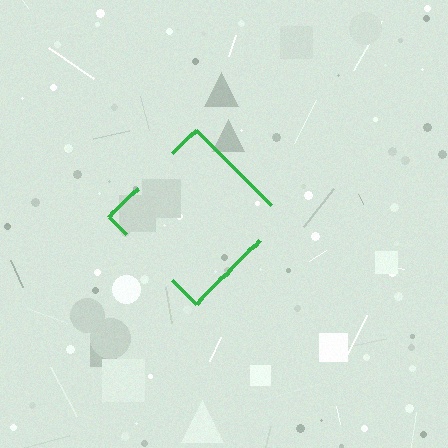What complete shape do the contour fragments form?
The contour fragments form a diamond.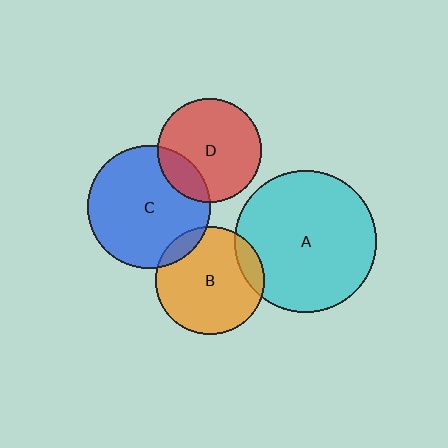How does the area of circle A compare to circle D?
Approximately 1.9 times.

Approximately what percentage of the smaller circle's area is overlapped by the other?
Approximately 10%.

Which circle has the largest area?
Circle A (cyan).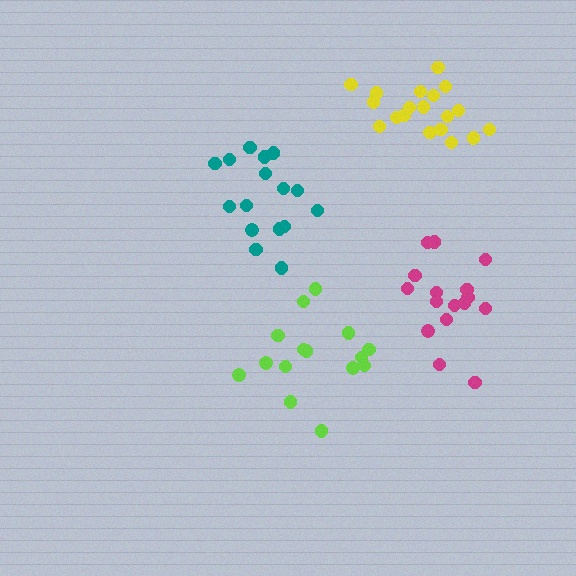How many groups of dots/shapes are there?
There are 4 groups.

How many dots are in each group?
Group 1: 16 dots, Group 2: 15 dots, Group 3: 20 dots, Group 4: 16 dots (67 total).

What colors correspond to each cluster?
The clusters are colored: teal, lime, yellow, magenta.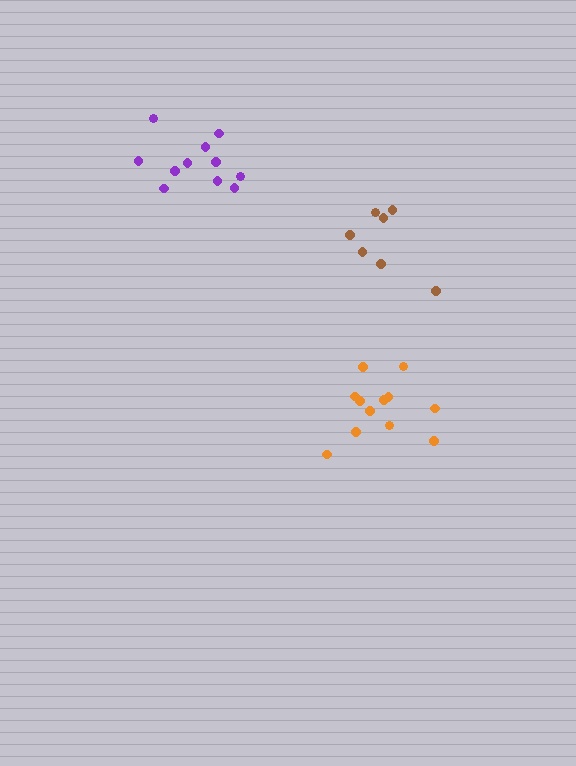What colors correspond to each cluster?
The clusters are colored: orange, brown, purple.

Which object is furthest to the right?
The brown cluster is rightmost.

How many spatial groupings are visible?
There are 3 spatial groupings.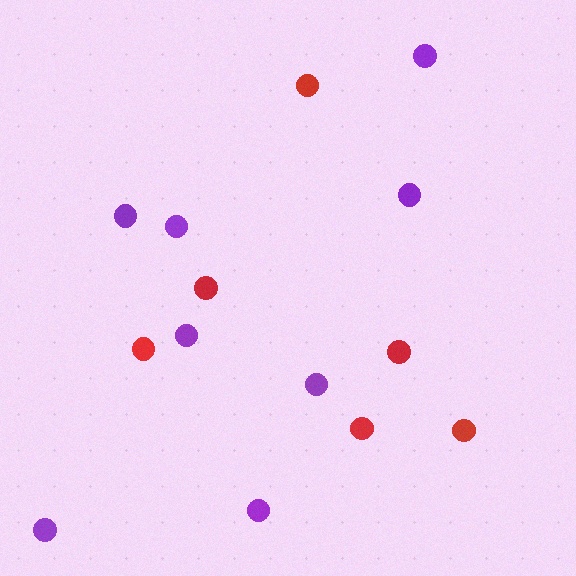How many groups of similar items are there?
There are 2 groups: one group of red circles (6) and one group of purple circles (8).